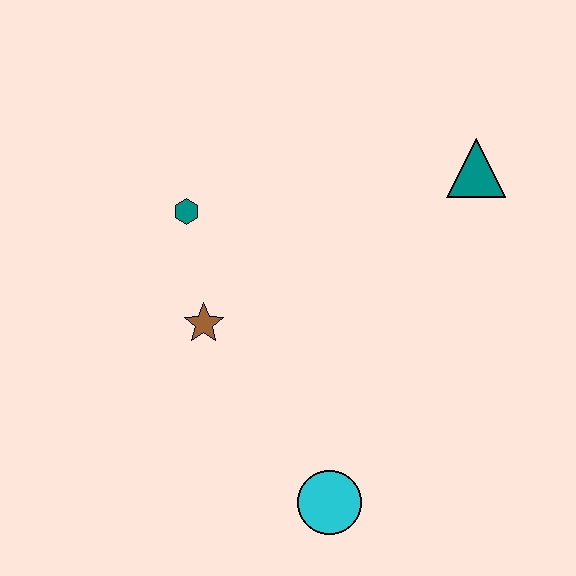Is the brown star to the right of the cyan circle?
No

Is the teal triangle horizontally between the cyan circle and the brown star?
No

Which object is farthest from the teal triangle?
The cyan circle is farthest from the teal triangle.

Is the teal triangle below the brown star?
No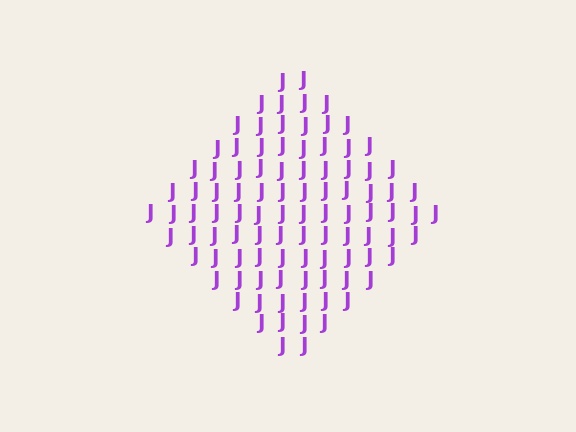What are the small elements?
The small elements are letter J's.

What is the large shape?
The large shape is a diamond.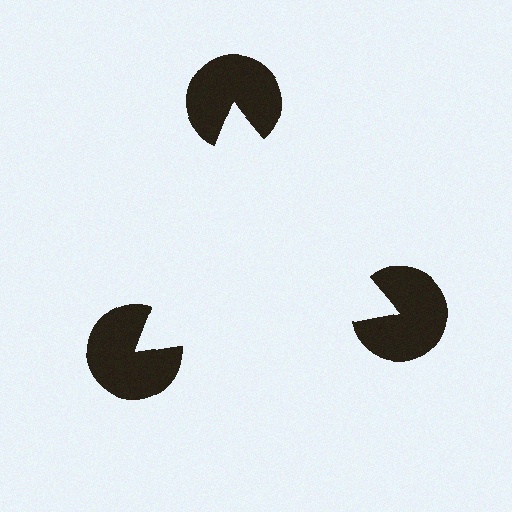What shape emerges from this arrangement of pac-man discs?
An illusory triangle — its edges are inferred from the aligned wedge cuts in the pac-man discs, not physically drawn.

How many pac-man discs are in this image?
There are 3 — one at each vertex of the illusory triangle.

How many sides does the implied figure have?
3 sides.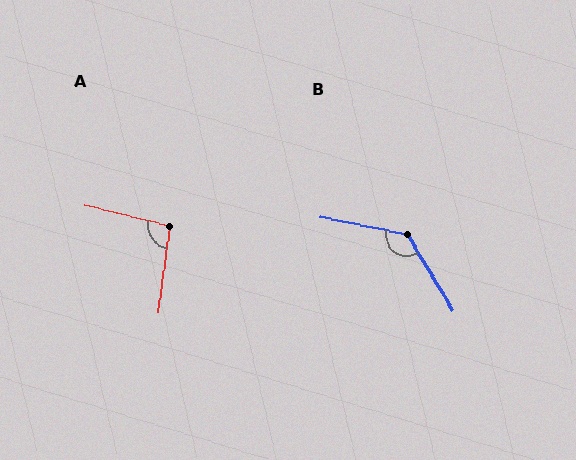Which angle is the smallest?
A, at approximately 96 degrees.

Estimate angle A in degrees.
Approximately 96 degrees.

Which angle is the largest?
B, at approximately 133 degrees.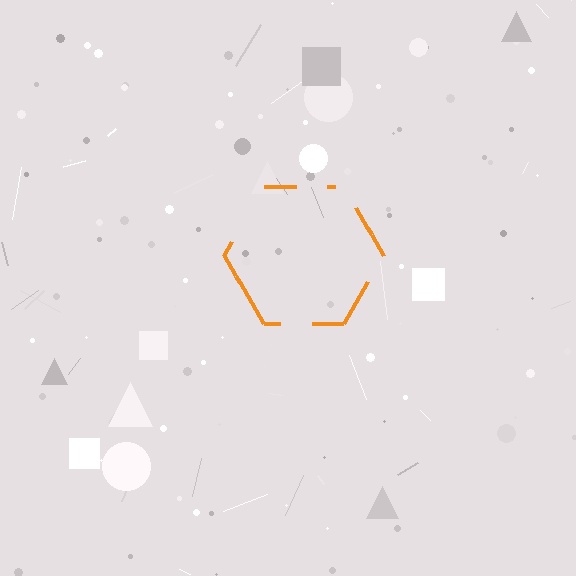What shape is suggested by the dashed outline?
The dashed outline suggests a hexagon.